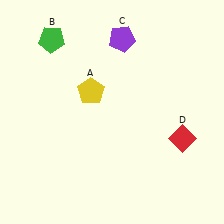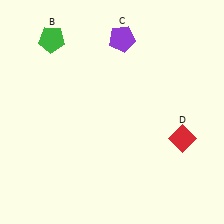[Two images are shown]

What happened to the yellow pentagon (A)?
The yellow pentagon (A) was removed in Image 2. It was in the top-left area of Image 1.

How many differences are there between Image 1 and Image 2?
There is 1 difference between the two images.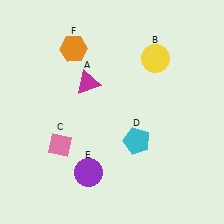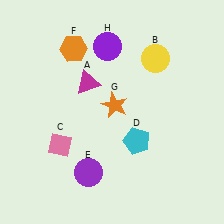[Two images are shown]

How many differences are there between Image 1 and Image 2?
There are 2 differences between the two images.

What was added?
An orange star (G), a purple circle (H) were added in Image 2.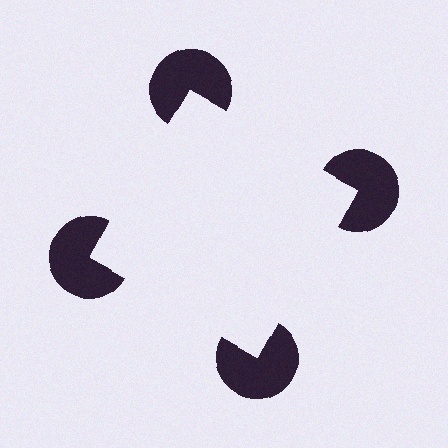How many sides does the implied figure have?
4 sides.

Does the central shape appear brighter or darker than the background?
It typically appears slightly brighter than the background, even though no actual brightness change is drawn.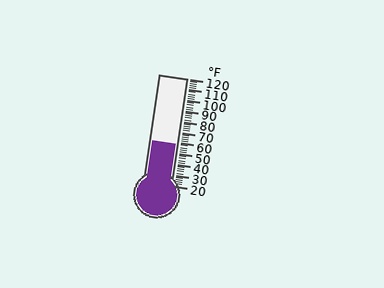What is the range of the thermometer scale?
The thermometer scale ranges from 20°F to 120°F.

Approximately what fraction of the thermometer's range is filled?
The thermometer is filled to approximately 40% of its range.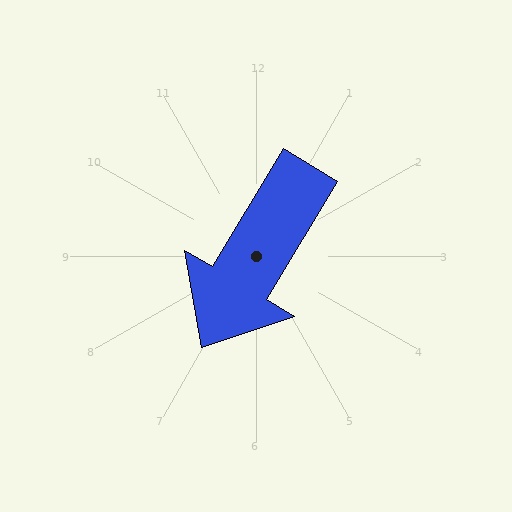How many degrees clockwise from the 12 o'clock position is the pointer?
Approximately 211 degrees.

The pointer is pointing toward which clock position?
Roughly 7 o'clock.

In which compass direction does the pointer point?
Southwest.